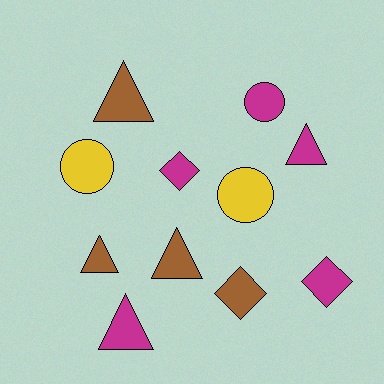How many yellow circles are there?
There are 2 yellow circles.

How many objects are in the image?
There are 11 objects.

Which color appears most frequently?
Magenta, with 5 objects.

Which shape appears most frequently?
Triangle, with 5 objects.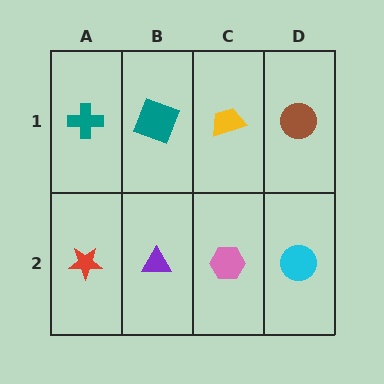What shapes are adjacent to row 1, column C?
A pink hexagon (row 2, column C), a teal square (row 1, column B), a brown circle (row 1, column D).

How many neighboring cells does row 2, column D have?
2.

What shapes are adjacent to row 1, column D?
A cyan circle (row 2, column D), a yellow trapezoid (row 1, column C).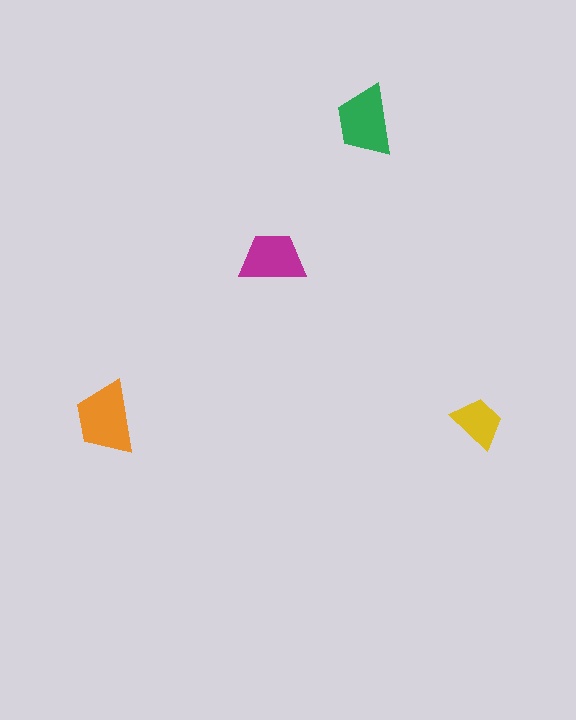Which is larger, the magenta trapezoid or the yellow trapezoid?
The magenta one.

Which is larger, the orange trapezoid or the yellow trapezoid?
The orange one.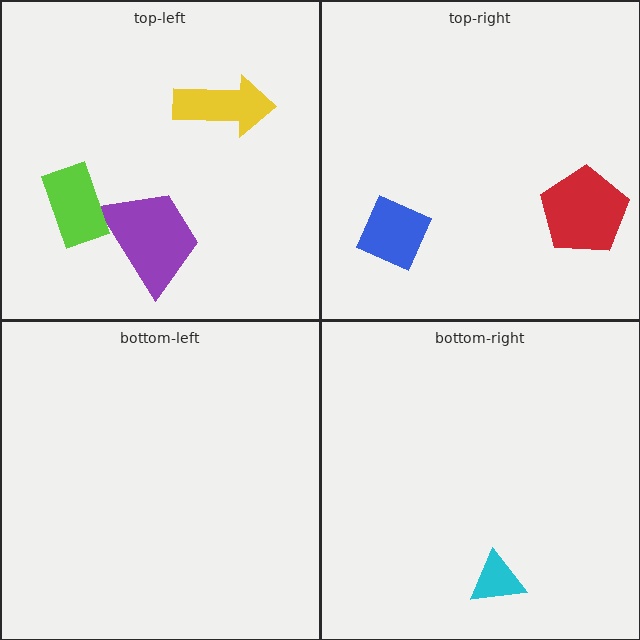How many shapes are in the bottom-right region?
1.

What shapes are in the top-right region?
The blue diamond, the red pentagon.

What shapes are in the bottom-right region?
The cyan triangle.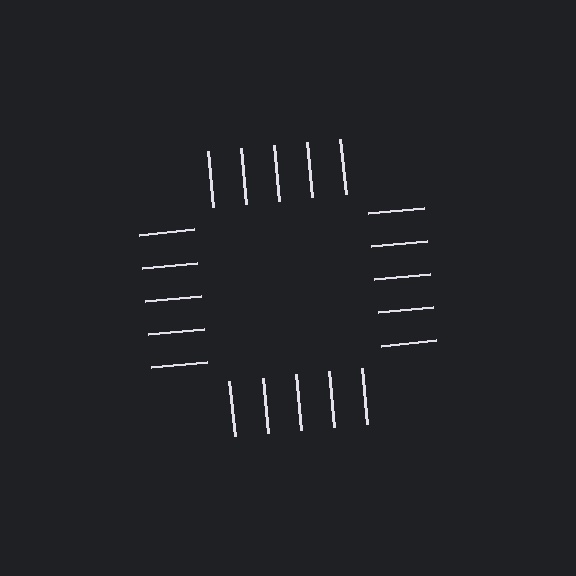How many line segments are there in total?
20 — 5 along each of the 4 edges.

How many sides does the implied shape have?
4 sides — the line-ends trace a square.